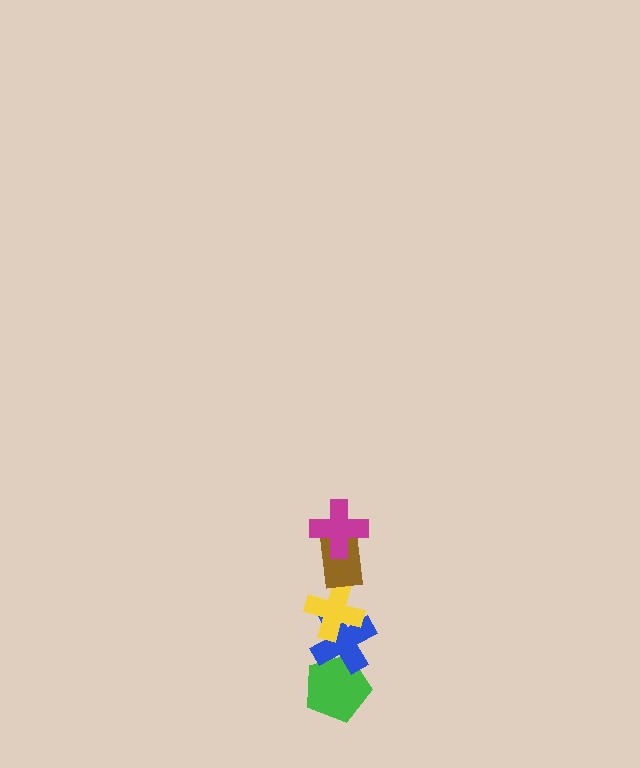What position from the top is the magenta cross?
The magenta cross is 1st from the top.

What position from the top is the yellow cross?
The yellow cross is 3rd from the top.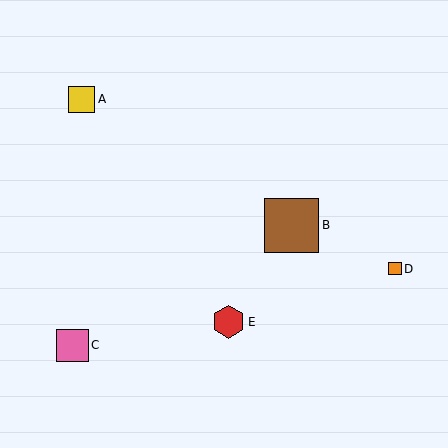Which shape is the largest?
The brown square (labeled B) is the largest.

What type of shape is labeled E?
Shape E is a red hexagon.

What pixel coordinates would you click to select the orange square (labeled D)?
Click at (395, 269) to select the orange square D.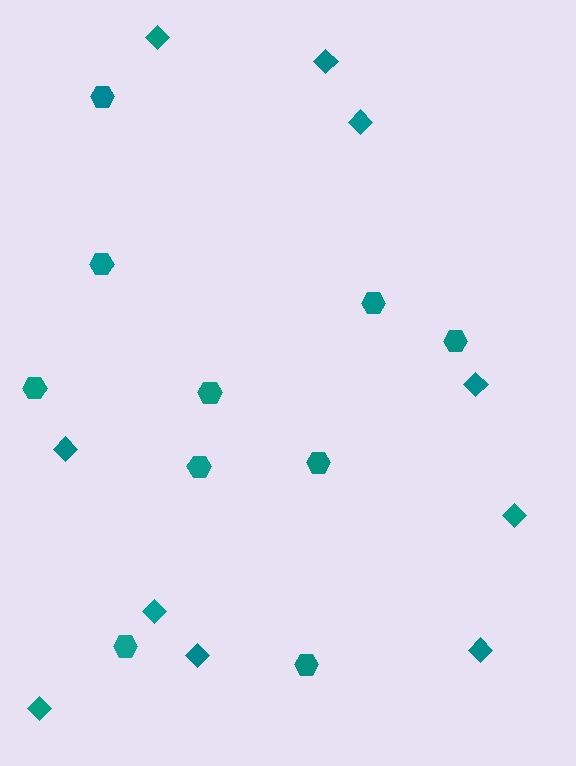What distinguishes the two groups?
There are 2 groups: one group of hexagons (10) and one group of diamonds (10).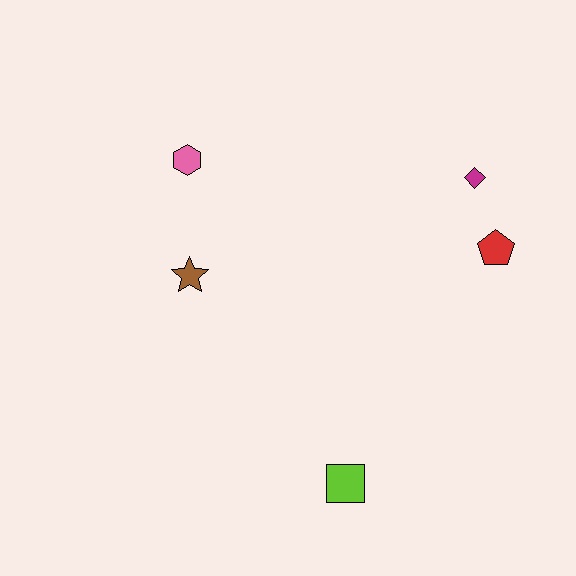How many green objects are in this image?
There are no green objects.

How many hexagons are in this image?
There is 1 hexagon.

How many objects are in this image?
There are 5 objects.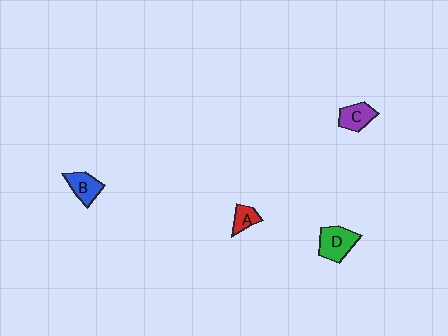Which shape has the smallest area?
Shape A (red).